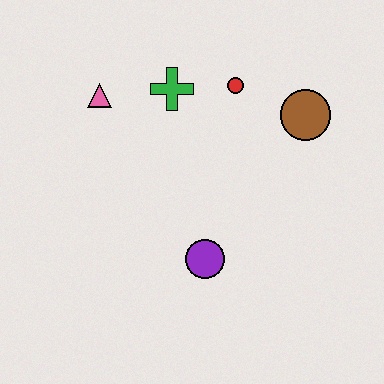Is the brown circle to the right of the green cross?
Yes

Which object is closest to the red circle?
The green cross is closest to the red circle.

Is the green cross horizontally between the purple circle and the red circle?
No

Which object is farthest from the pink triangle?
The brown circle is farthest from the pink triangle.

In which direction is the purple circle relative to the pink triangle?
The purple circle is below the pink triangle.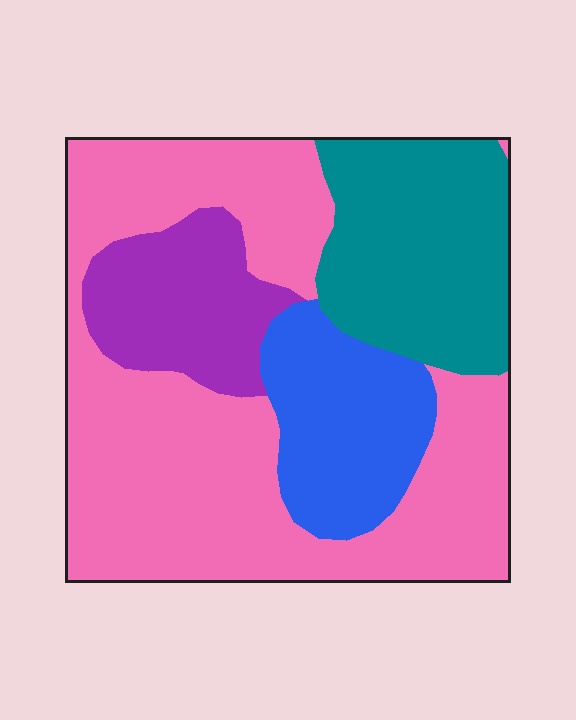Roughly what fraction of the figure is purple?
Purple takes up about one eighth (1/8) of the figure.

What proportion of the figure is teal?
Teal takes up about one fifth (1/5) of the figure.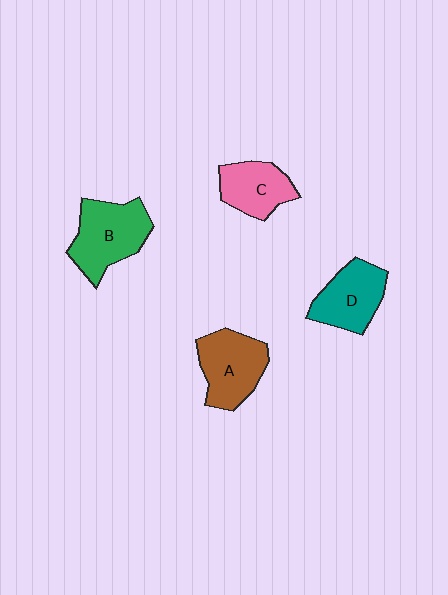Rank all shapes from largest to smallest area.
From largest to smallest: B (green), A (brown), D (teal), C (pink).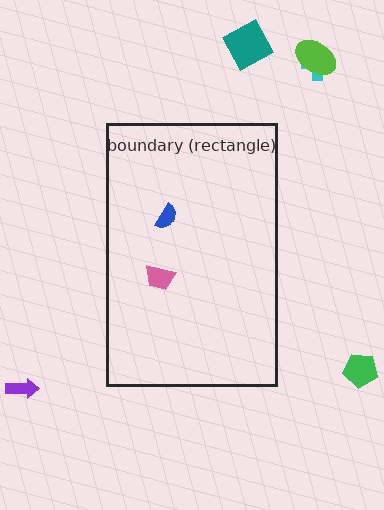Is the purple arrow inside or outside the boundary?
Outside.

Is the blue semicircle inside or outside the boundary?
Inside.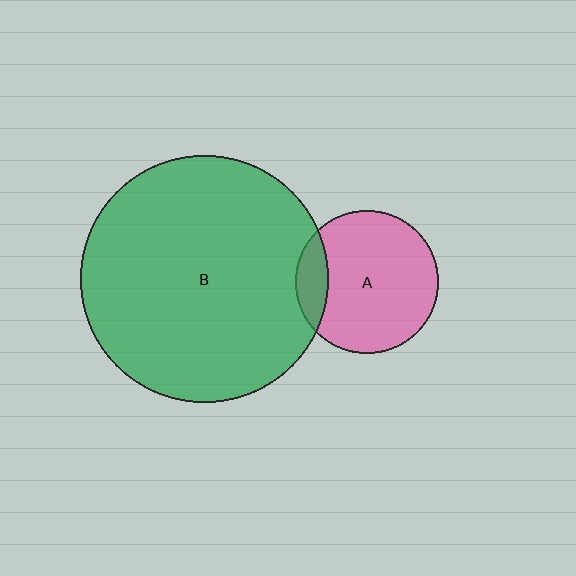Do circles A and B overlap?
Yes.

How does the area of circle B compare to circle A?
Approximately 3.0 times.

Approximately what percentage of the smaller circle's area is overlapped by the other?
Approximately 15%.